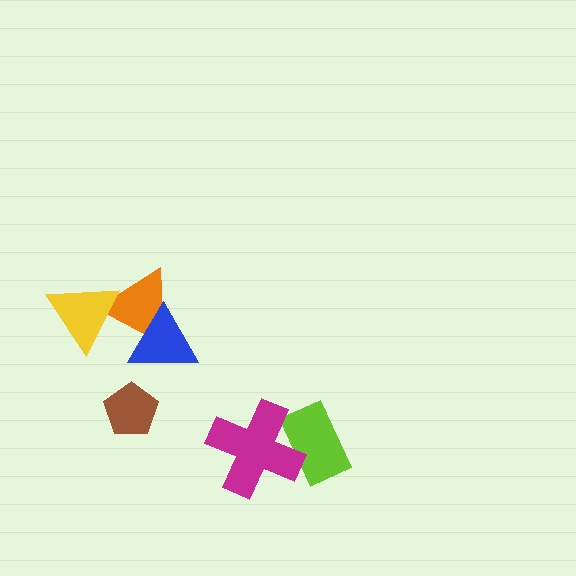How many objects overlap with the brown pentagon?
0 objects overlap with the brown pentagon.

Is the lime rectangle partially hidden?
Yes, it is partially covered by another shape.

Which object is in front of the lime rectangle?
The magenta cross is in front of the lime rectangle.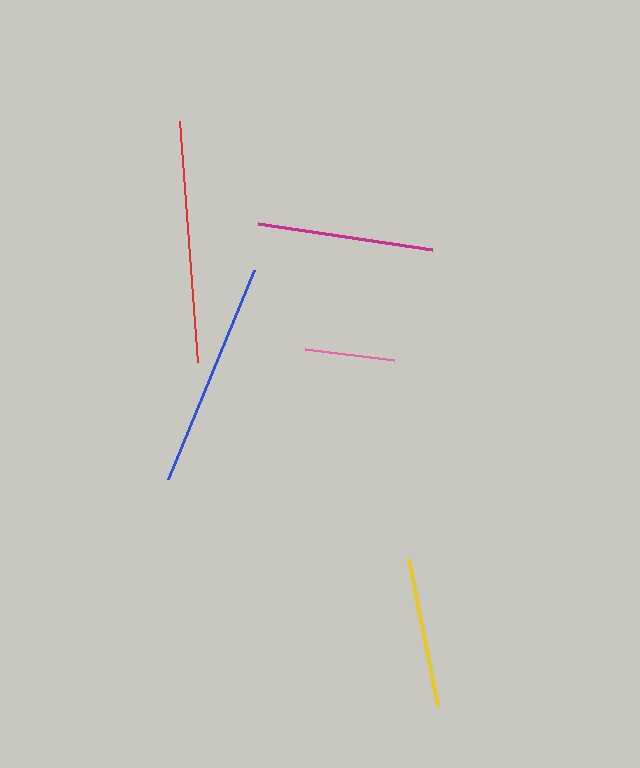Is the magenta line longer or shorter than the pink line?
The magenta line is longer than the pink line.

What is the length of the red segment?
The red segment is approximately 242 pixels long.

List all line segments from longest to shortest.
From longest to shortest: red, blue, magenta, yellow, pink.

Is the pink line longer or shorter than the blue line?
The blue line is longer than the pink line.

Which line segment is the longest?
The red line is the longest at approximately 242 pixels.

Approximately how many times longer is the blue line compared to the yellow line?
The blue line is approximately 1.5 times the length of the yellow line.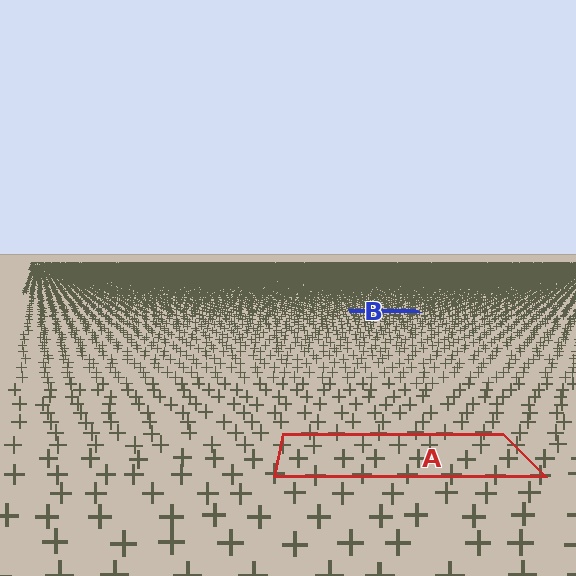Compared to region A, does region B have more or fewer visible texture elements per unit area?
Region B has more texture elements per unit area — they are packed more densely because it is farther away.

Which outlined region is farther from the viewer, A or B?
Region B is farther from the viewer — the texture elements inside it appear smaller and more densely packed.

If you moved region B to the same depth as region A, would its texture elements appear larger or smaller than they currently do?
They would appear larger. At a closer depth, the same texture elements are projected at a bigger on-screen size.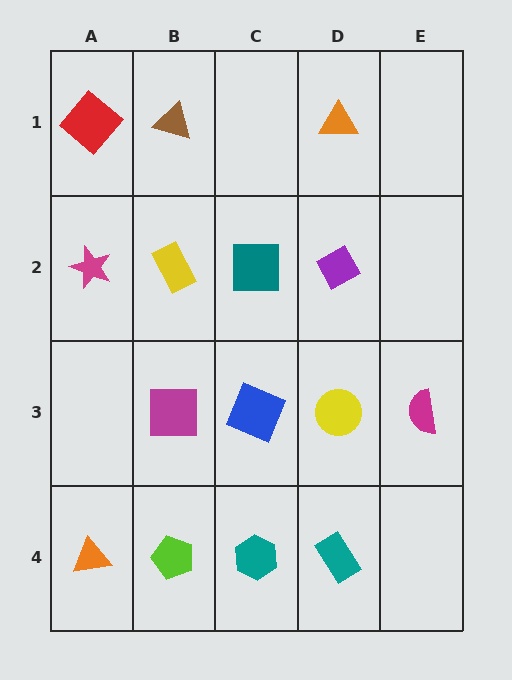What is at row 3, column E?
A magenta semicircle.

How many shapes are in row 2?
4 shapes.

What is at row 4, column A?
An orange triangle.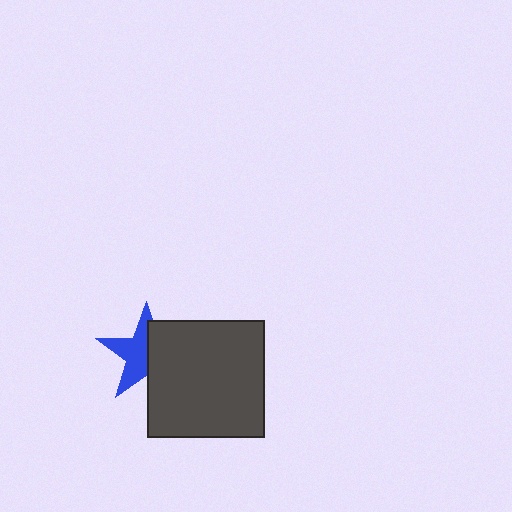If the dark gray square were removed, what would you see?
You would see the complete blue star.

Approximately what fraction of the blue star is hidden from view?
Roughly 46% of the blue star is hidden behind the dark gray square.